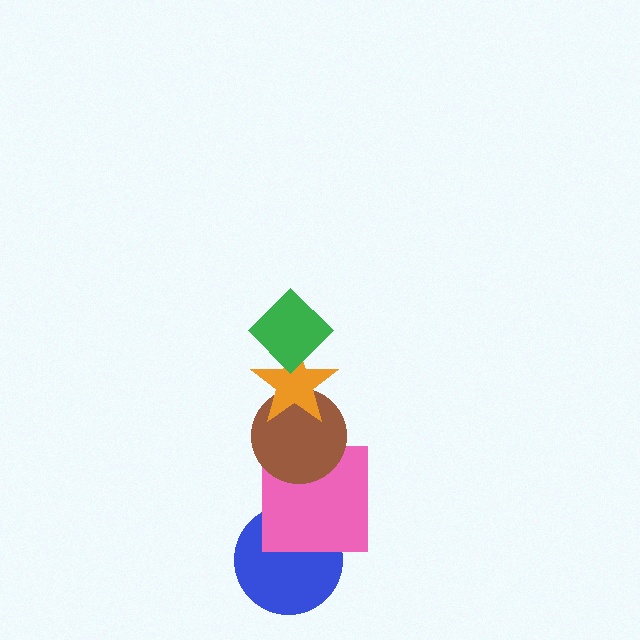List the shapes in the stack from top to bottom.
From top to bottom: the green diamond, the orange star, the brown circle, the pink square, the blue circle.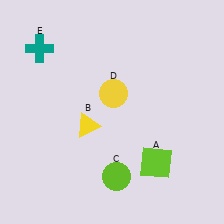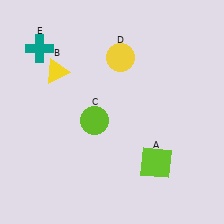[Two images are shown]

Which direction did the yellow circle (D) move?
The yellow circle (D) moved up.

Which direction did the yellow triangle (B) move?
The yellow triangle (B) moved up.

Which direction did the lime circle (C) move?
The lime circle (C) moved up.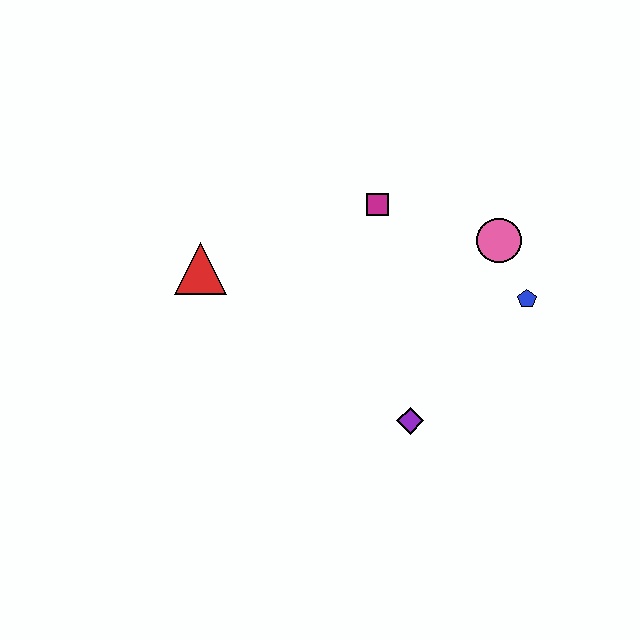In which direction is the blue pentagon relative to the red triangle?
The blue pentagon is to the right of the red triangle.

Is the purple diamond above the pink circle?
No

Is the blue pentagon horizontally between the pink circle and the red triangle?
No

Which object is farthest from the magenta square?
The purple diamond is farthest from the magenta square.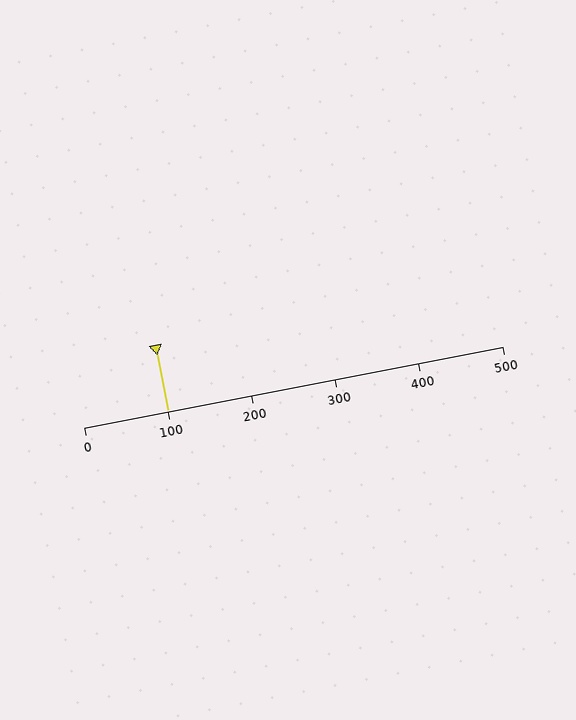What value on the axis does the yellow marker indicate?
The marker indicates approximately 100.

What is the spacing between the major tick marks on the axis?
The major ticks are spaced 100 apart.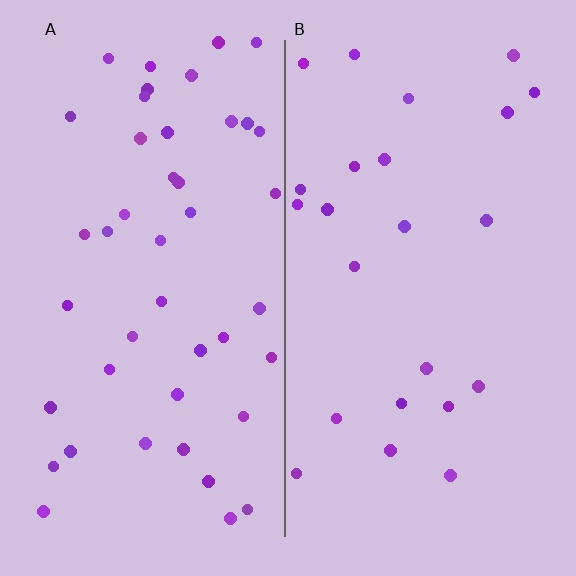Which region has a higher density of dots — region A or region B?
A (the left).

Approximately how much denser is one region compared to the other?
Approximately 1.9× — region A over region B.